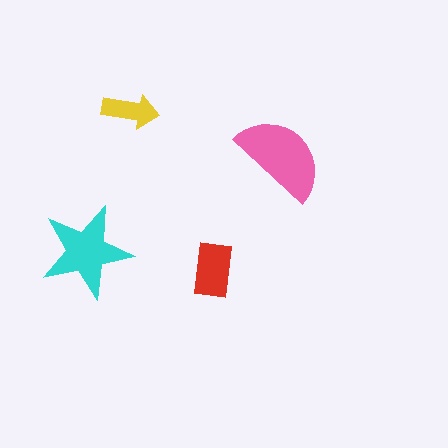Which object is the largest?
The pink semicircle.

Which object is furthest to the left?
The cyan star is leftmost.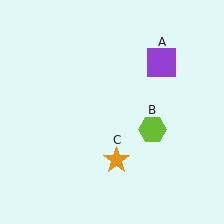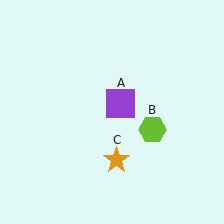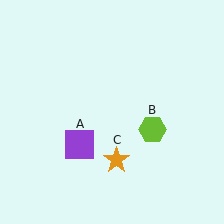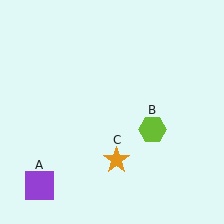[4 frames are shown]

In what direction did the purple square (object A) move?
The purple square (object A) moved down and to the left.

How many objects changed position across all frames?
1 object changed position: purple square (object A).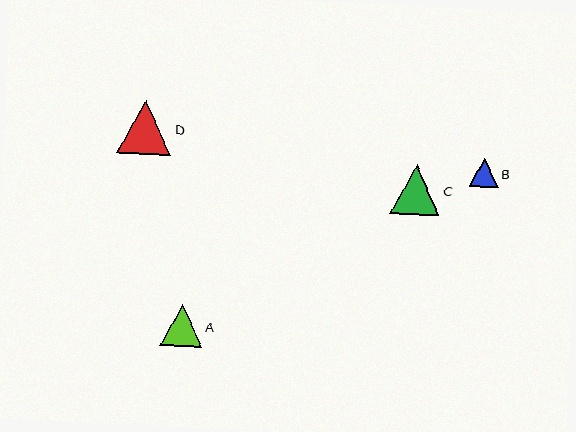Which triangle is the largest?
Triangle D is the largest with a size of approximately 54 pixels.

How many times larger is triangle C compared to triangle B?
Triangle C is approximately 1.7 times the size of triangle B.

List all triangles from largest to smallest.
From largest to smallest: D, C, A, B.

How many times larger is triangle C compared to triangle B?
Triangle C is approximately 1.7 times the size of triangle B.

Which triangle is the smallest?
Triangle B is the smallest with a size of approximately 29 pixels.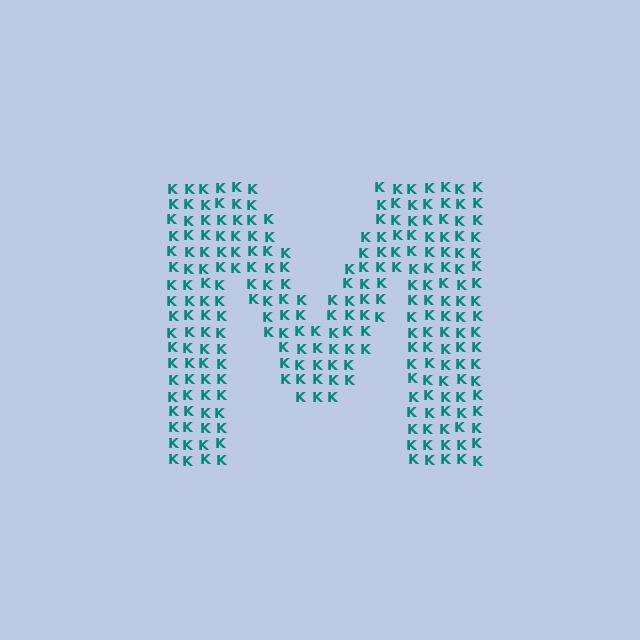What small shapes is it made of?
It is made of small letter K's.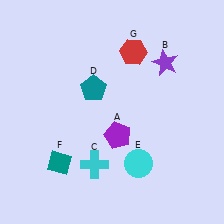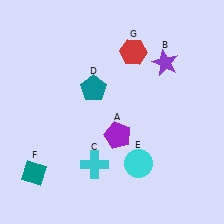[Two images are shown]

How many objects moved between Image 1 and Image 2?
1 object moved between the two images.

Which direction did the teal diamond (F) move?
The teal diamond (F) moved left.